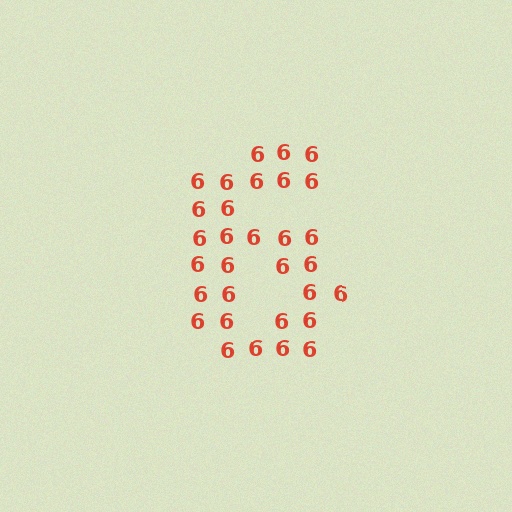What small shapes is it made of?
It is made of small digit 6's.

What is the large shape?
The large shape is the digit 6.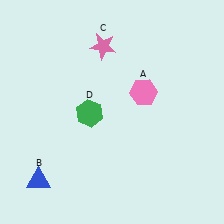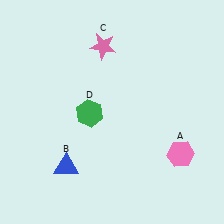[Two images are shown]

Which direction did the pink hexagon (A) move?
The pink hexagon (A) moved down.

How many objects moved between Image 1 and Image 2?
2 objects moved between the two images.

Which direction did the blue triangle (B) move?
The blue triangle (B) moved right.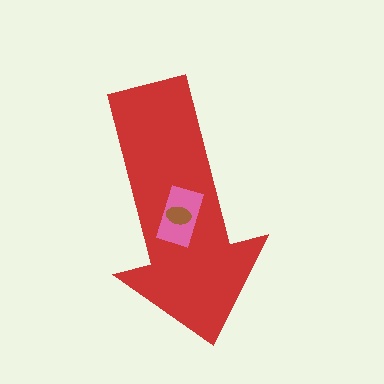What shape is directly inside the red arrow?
The pink rectangle.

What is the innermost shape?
The brown ellipse.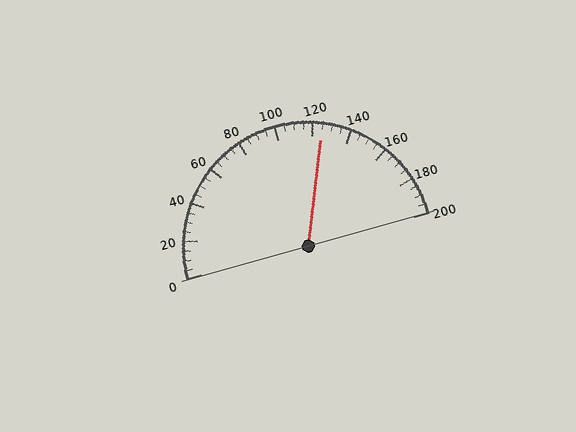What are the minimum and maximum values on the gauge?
The gauge ranges from 0 to 200.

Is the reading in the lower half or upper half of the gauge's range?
The reading is in the upper half of the range (0 to 200).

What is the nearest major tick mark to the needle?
The nearest major tick mark is 120.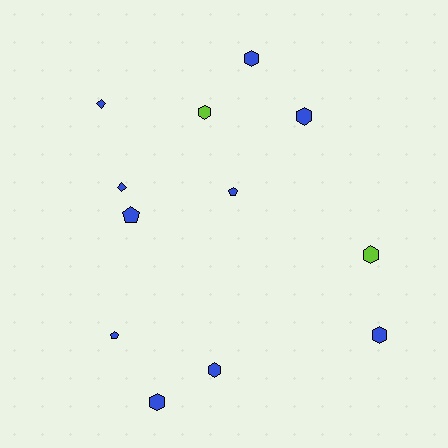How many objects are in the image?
There are 12 objects.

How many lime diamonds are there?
There are no lime diamonds.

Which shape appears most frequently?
Hexagon, with 7 objects.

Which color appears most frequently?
Blue, with 10 objects.